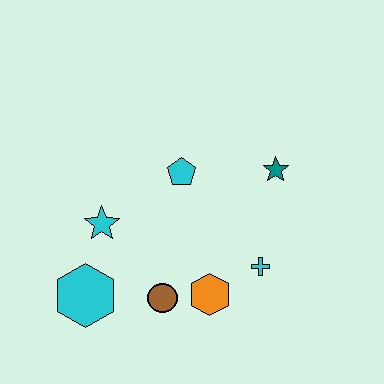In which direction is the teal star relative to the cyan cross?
The teal star is above the cyan cross.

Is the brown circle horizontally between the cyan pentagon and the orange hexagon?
No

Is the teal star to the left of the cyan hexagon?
No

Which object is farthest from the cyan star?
The teal star is farthest from the cyan star.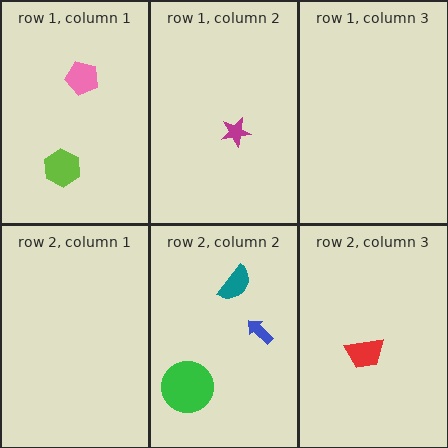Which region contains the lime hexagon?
The row 1, column 1 region.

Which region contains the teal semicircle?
The row 2, column 2 region.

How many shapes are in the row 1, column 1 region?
2.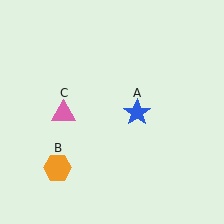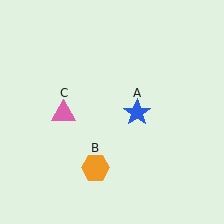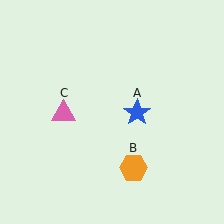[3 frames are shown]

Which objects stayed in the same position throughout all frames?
Blue star (object A) and pink triangle (object C) remained stationary.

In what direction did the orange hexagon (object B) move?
The orange hexagon (object B) moved right.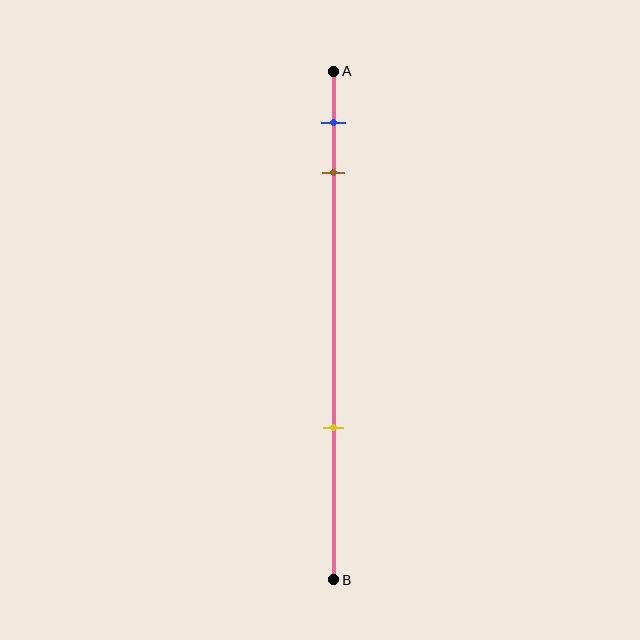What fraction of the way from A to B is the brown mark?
The brown mark is approximately 20% (0.2) of the way from A to B.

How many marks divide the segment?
There are 3 marks dividing the segment.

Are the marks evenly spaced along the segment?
No, the marks are not evenly spaced.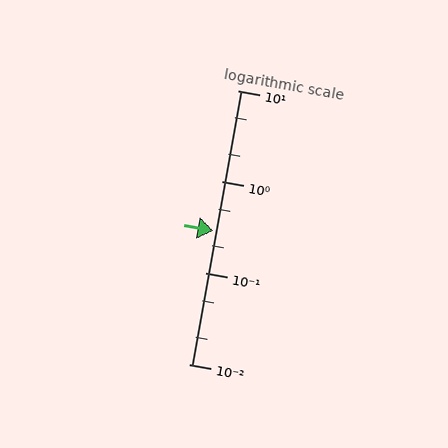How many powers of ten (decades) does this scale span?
The scale spans 3 decades, from 0.01 to 10.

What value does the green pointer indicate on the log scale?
The pointer indicates approximately 0.29.